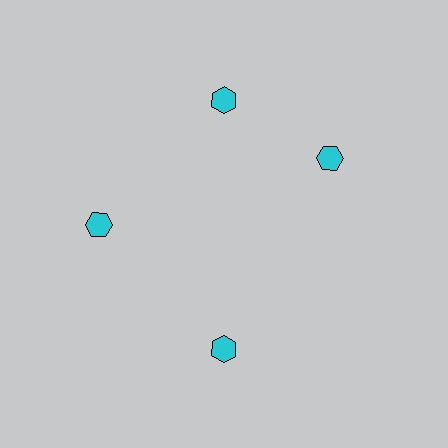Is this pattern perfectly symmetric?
No. The 4 cyan hexagons are arranged in a ring, but one element near the 3 o'clock position is rotated out of alignment along the ring, breaking the 4-fold rotational symmetry.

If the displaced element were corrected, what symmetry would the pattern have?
It would have 4-fold rotational symmetry — the pattern would map onto itself every 90 degrees.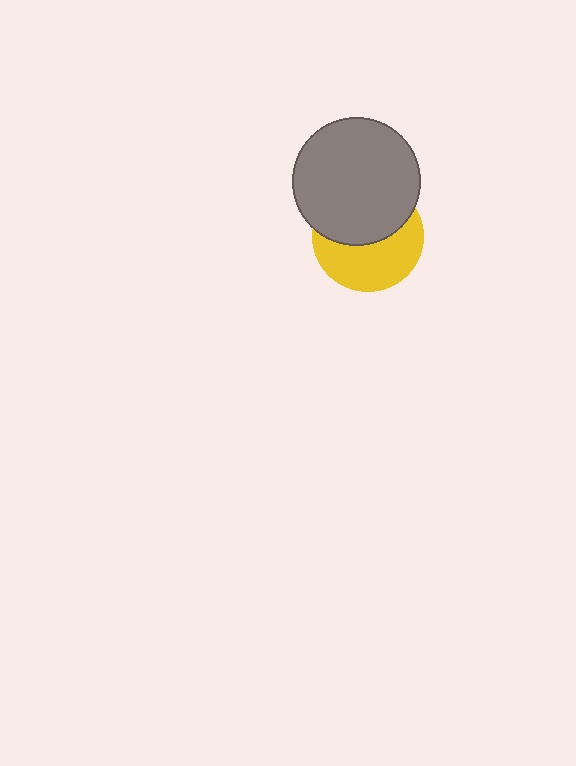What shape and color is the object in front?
The object in front is a gray circle.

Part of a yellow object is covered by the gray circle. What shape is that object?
It is a circle.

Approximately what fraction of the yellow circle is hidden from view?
Roughly 49% of the yellow circle is hidden behind the gray circle.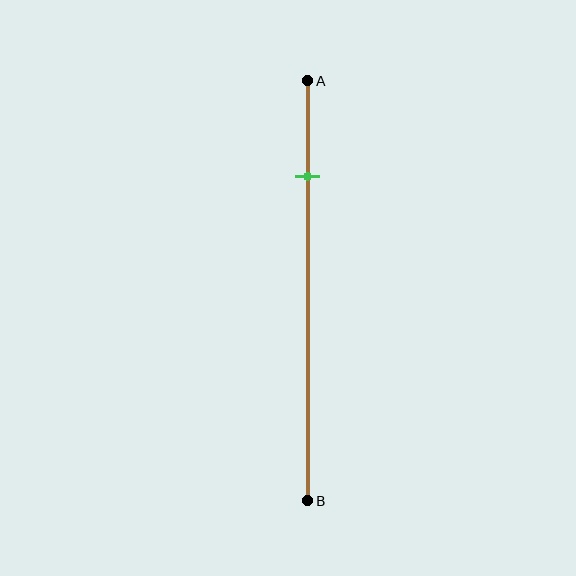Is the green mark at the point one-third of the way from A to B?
No, the mark is at about 25% from A, not at the 33% one-third point.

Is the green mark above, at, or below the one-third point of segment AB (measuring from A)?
The green mark is above the one-third point of segment AB.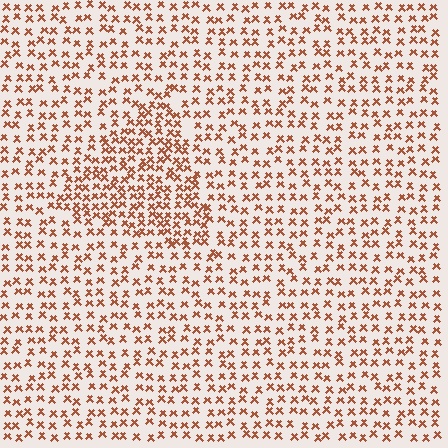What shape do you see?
I see a triangle.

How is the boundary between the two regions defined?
The boundary is defined by a change in element density (approximately 1.7x ratio). All elements are the same color, size, and shape.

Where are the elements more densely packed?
The elements are more densely packed inside the triangle boundary.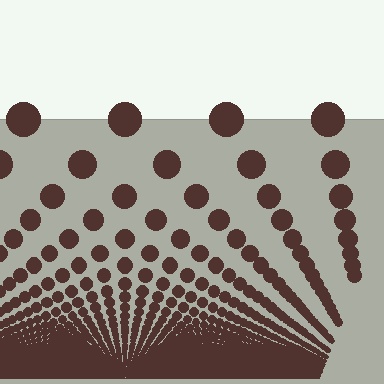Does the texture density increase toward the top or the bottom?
Density increases toward the bottom.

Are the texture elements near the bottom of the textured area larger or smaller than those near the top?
Smaller. The gradient is inverted — elements near the bottom are smaller and denser.